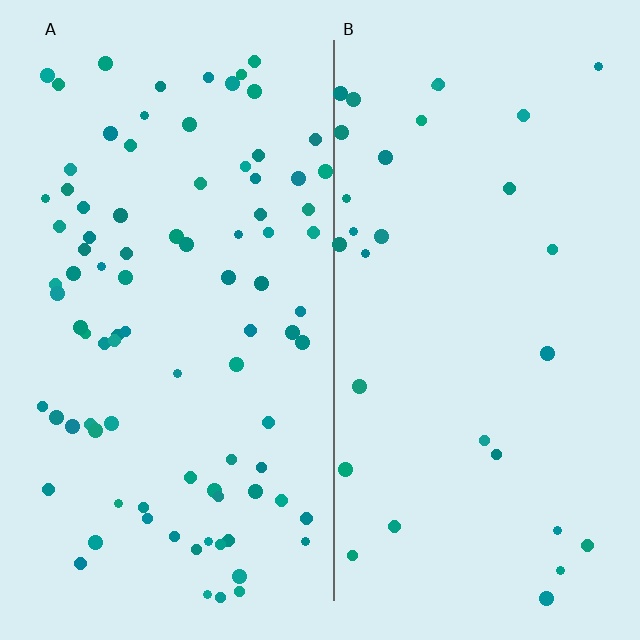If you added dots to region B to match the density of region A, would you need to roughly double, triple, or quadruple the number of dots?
Approximately triple.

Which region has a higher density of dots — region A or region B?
A (the left).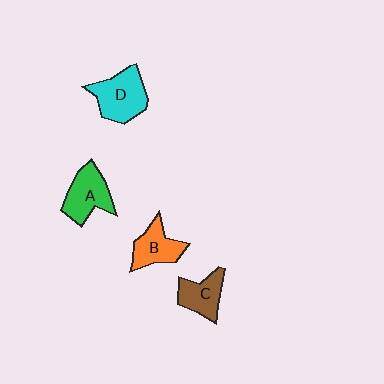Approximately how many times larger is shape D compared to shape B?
Approximately 1.4 times.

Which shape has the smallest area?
Shape C (brown).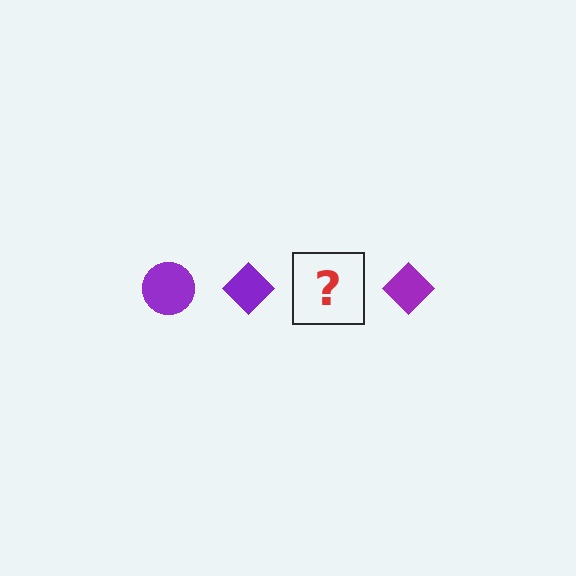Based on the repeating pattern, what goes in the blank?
The blank should be a purple circle.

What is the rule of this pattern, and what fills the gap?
The rule is that the pattern cycles through circle, diamond shapes in purple. The gap should be filled with a purple circle.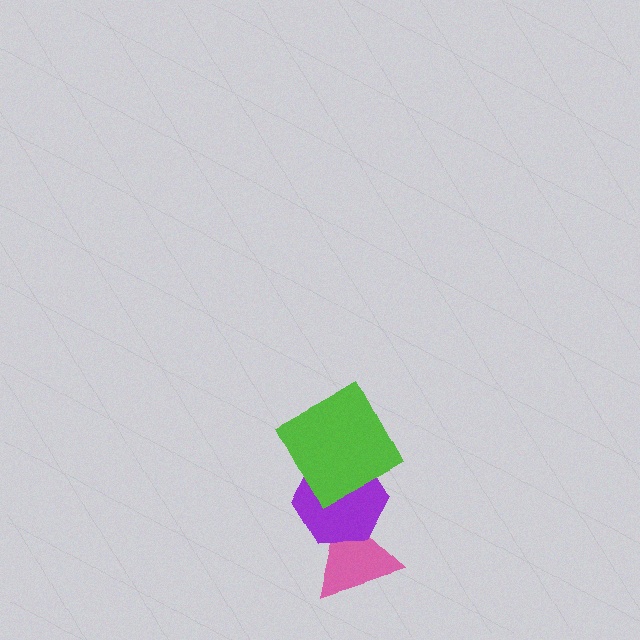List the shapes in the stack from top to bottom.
From top to bottom: the lime square, the purple hexagon, the pink triangle.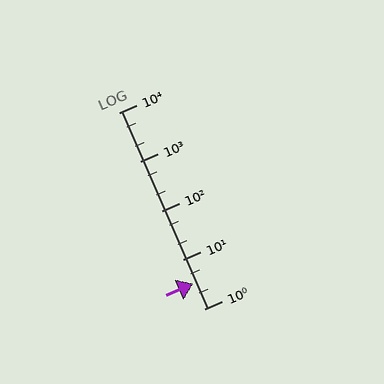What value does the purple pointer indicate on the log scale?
The pointer indicates approximately 3.2.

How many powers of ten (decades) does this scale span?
The scale spans 4 decades, from 1 to 10000.